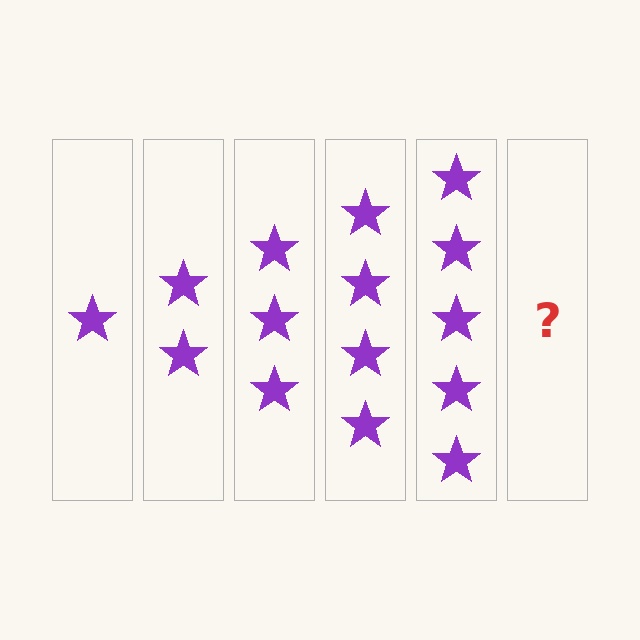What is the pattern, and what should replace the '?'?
The pattern is that each step adds one more star. The '?' should be 6 stars.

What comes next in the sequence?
The next element should be 6 stars.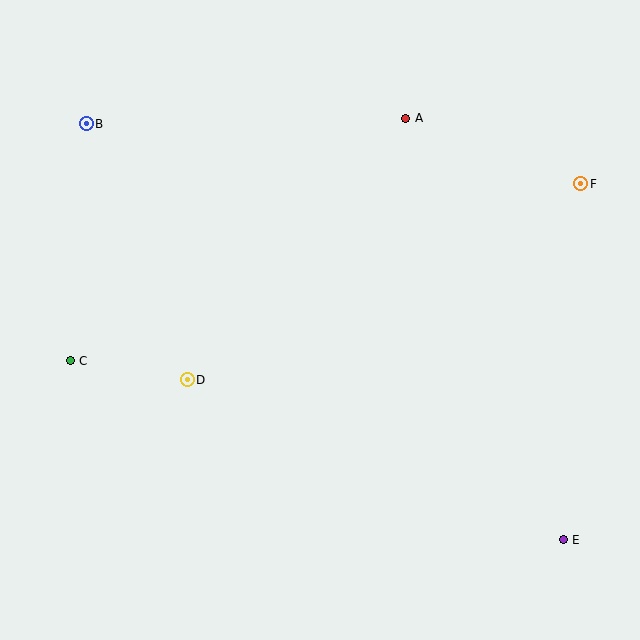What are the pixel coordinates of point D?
Point D is at (187, 380).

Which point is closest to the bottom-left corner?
Point C is closest to the bottom-left corner.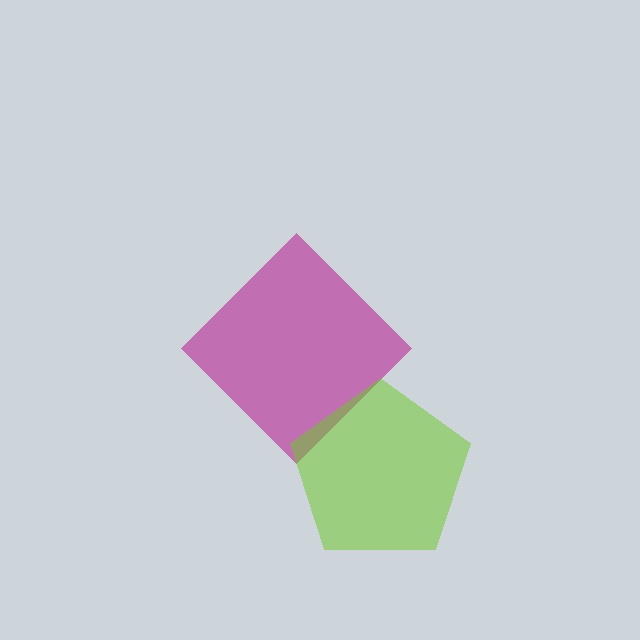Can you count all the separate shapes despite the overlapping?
Yes, there are 2 separate shapes.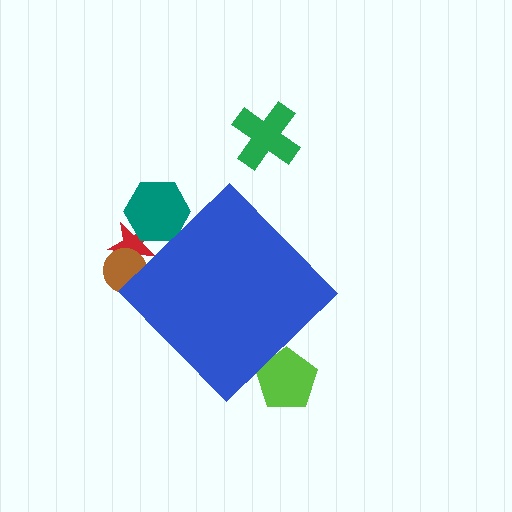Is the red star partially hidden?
Yes, the red star is partially hidden behind the blue diamond.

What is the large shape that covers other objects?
A blue diamond.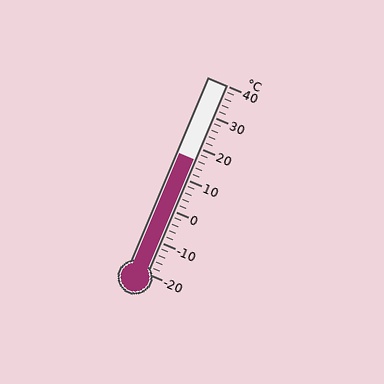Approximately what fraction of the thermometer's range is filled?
The thermometer is filled to approximately 60% of its range.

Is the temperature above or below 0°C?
The temperature is above 0°C.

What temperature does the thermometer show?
The thermometer shows approximately 16°C.